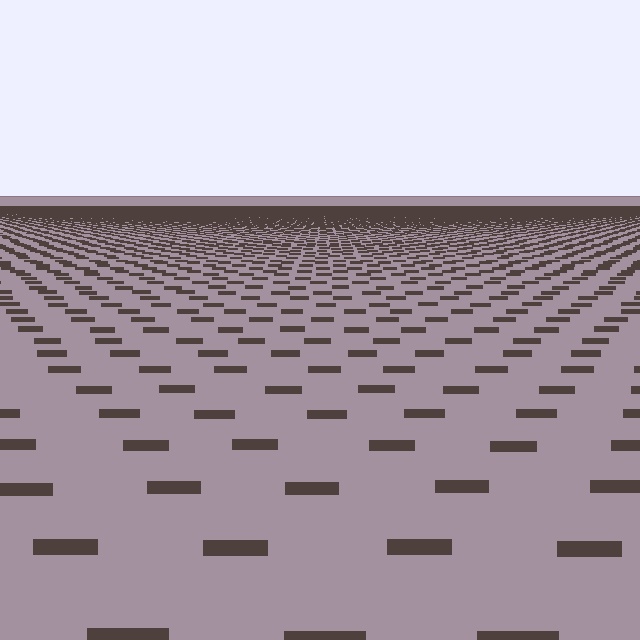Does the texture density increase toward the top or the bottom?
Density increases toward the top.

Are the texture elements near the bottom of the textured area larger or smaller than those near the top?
Larger. Near the bottom, elements are closer to the viewer and appear at a bigger on-screen size.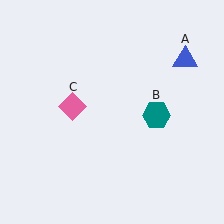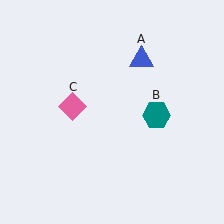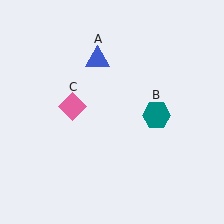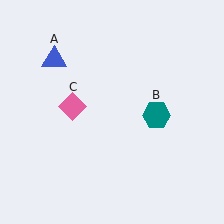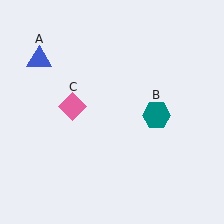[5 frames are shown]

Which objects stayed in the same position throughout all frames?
Teal hexagon (object B) and pink diamond (object C) remained stationary.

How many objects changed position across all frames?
1 object changed position: blue triangle (object A).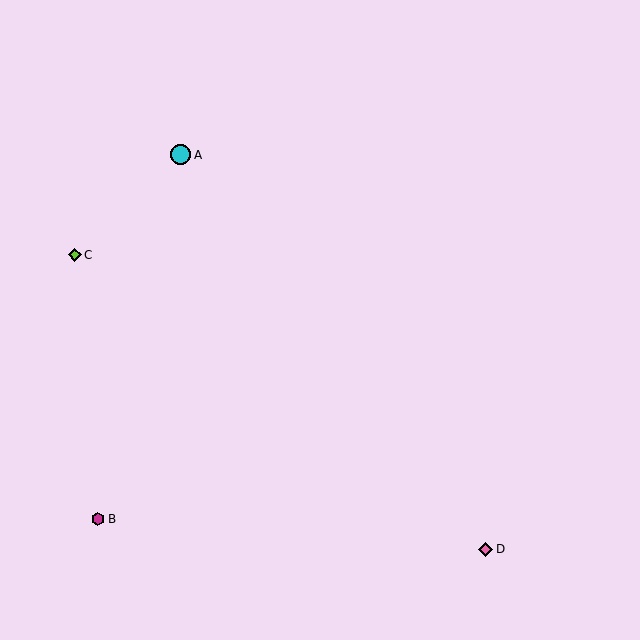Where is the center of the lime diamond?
The center of the lime diamond is at (75, 255).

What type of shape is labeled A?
Shape A is a cyan circle.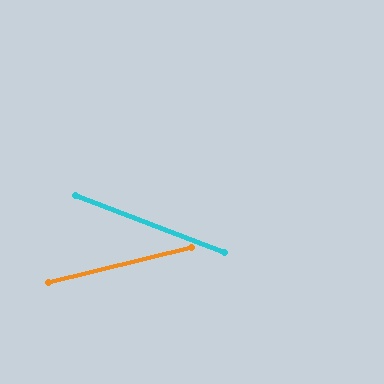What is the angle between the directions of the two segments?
Approximately 35 degrees.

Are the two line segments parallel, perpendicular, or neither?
Neither parallel nor perpendicular — they differ by about 35°.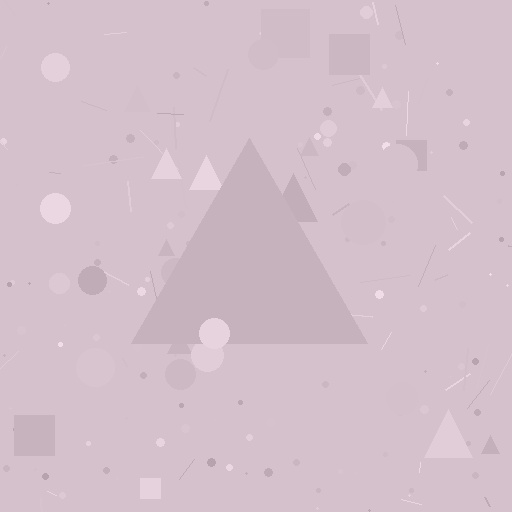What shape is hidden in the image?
A triangle is hidden in the image.